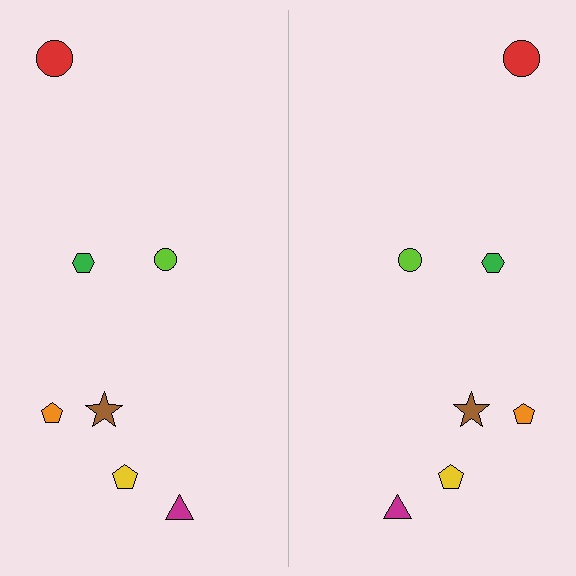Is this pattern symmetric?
Yes, this pattern has bilateral (reflection) symmetry.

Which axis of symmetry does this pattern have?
The pattern has a vertical axis of symmetry running through the center of the image.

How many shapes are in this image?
There are 14 shapes in this image.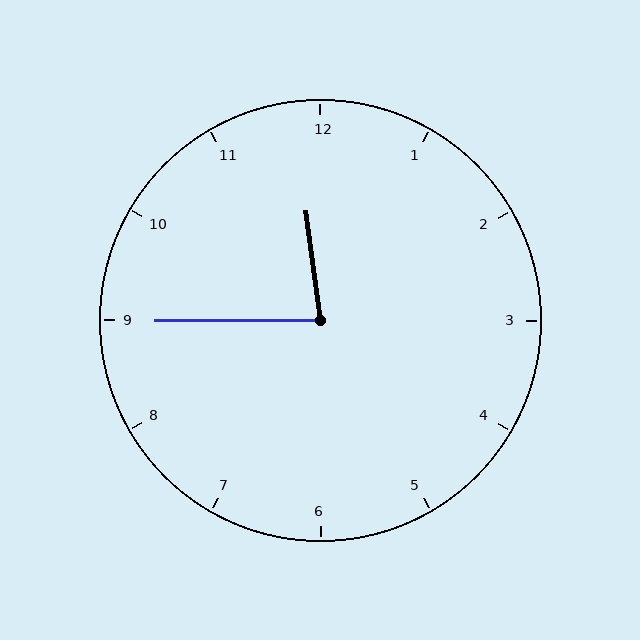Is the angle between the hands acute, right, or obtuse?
It is acute.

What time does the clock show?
11:45.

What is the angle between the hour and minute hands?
Approximately 82 degrees.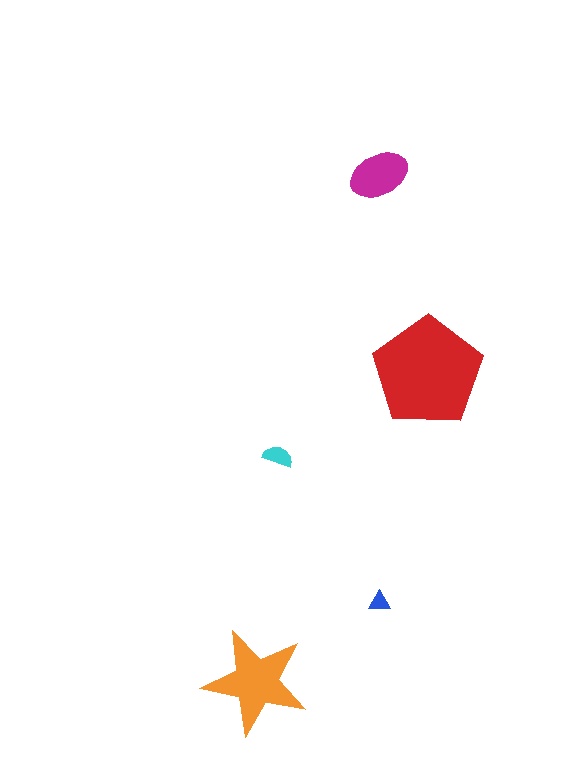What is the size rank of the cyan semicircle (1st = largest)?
4th.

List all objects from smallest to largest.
The blue triangle, the cyan semicircle, the magenta ellipse, the orange star, the red pentagon.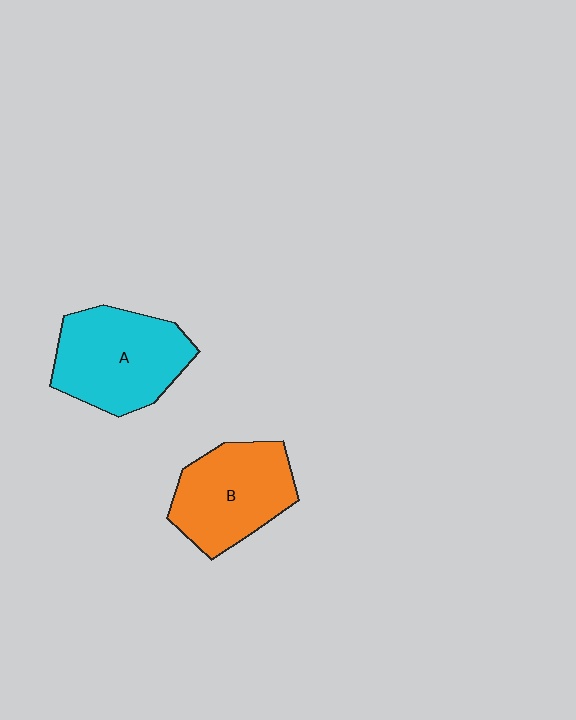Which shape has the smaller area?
Shape B (orange).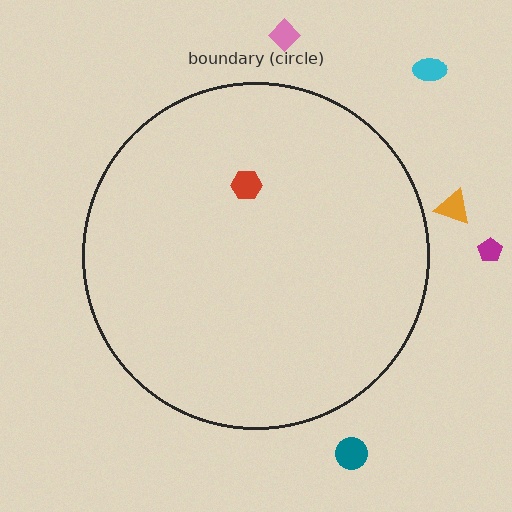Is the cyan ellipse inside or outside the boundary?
Outside.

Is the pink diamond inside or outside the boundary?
Outside.